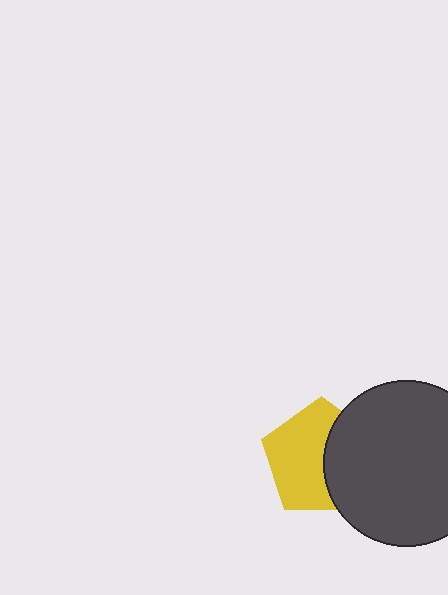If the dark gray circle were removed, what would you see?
You would see the complete yellow pentagon.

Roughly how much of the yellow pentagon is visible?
About half of it is visible (roughly 59%).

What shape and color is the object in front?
The object in front is a dark gray circle.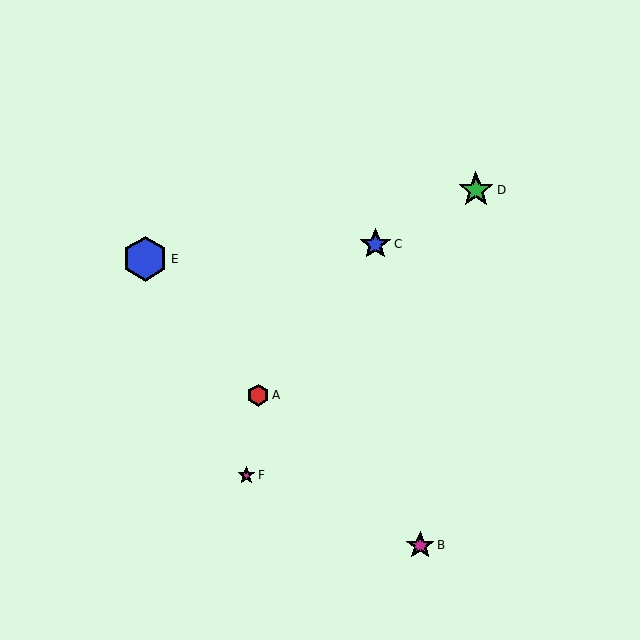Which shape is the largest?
The blue hexagon (labeled E) is the largest.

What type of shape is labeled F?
Shape F is a magenta star.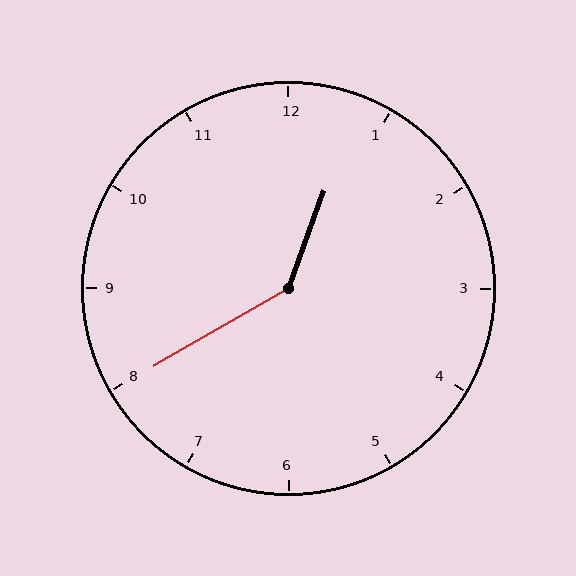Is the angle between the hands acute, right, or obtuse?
It is obtuse.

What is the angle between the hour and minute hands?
Approximately 140 degrees.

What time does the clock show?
12:40.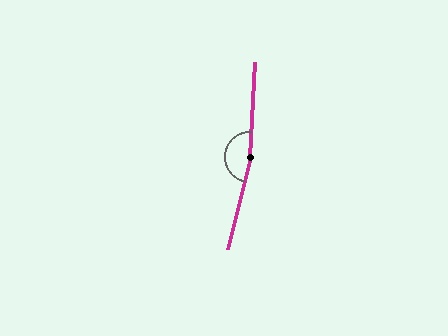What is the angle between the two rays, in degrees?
Approximately 170 degrees.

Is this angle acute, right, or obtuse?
It is obtuse.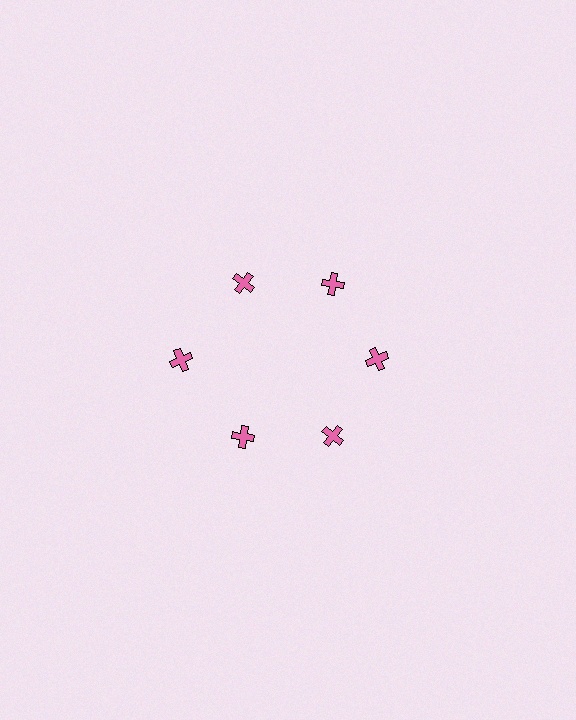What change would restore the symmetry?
The symmetry would be restored by moving it inward, back onto the ring so that all 6 crosses sit at equal angles and equal distance from the center.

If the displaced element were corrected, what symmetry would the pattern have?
It would have 6-fold rotational symmetry — the pattern would map onto itself every 60 degrees.